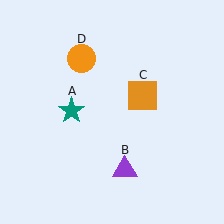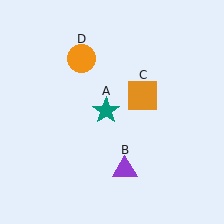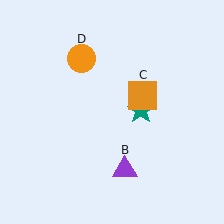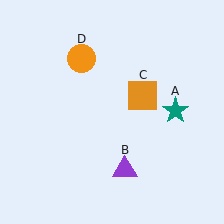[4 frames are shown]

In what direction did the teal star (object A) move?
The teal star (object A) moved right.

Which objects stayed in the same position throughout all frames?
Purple triangle (object B) and orange square (object C) and orange circle (object D) remained stationary.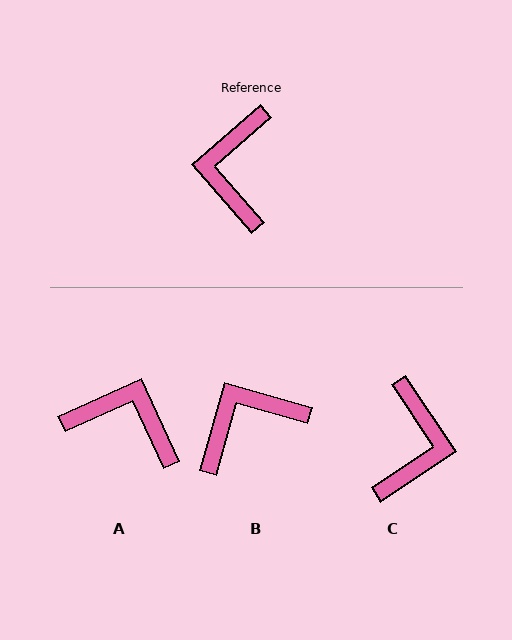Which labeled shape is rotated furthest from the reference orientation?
C, about 173 degrees away.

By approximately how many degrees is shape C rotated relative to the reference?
Approximately 173 degrees counter-clockwise.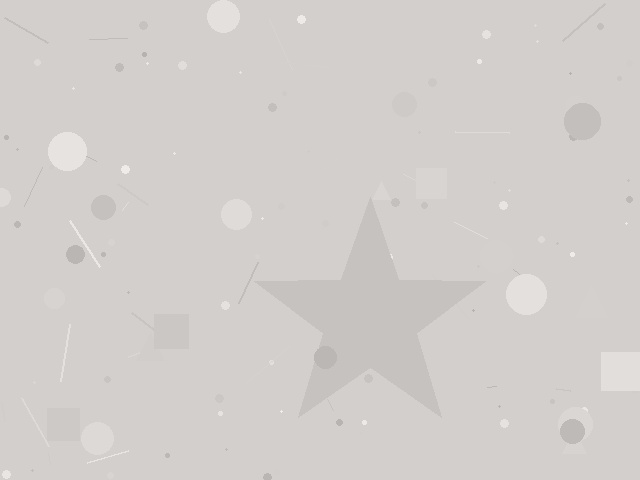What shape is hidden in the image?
A star is hidden in the image.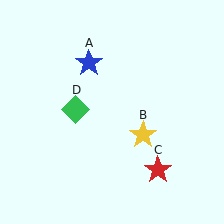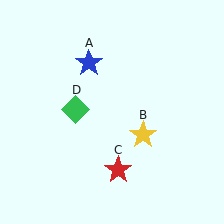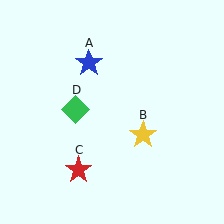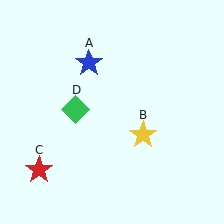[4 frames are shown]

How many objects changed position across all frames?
1 object changed position: red star (object C).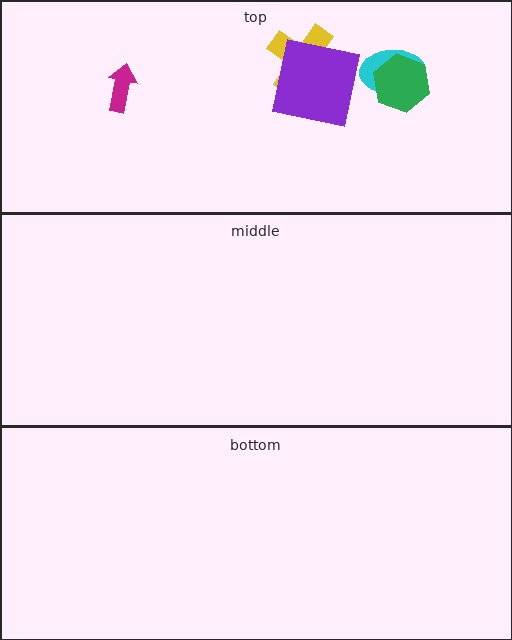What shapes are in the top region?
The yellow cross, the purple square, the cyan ellipse, the green hexagon, the magenta arrow.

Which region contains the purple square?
The top region.